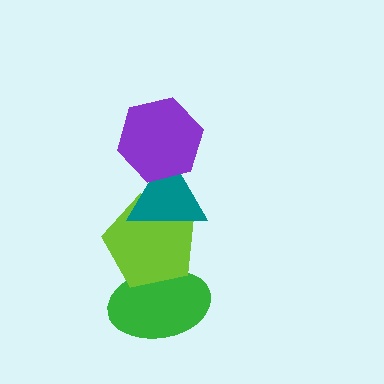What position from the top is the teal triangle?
The teal triangle is 2nd from the top.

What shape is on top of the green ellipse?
The lime pentagon is on top of the green ellipse.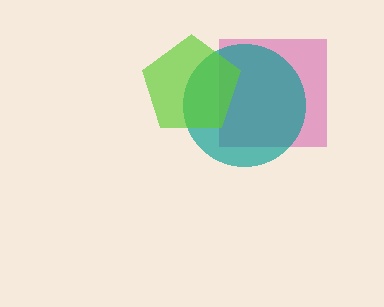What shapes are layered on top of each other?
The layered shapes are: a magenta square, a teal circle, a lime pentagon.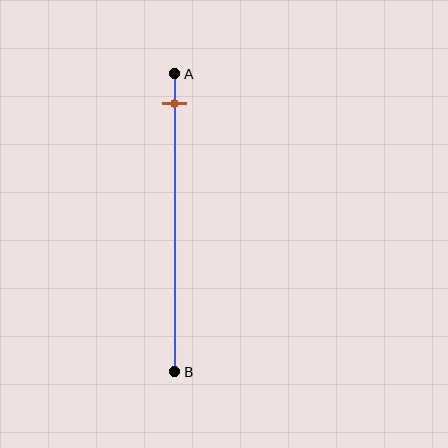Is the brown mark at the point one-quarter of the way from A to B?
No, the mark is at about 10% from A, not at the 25% one-quarter point.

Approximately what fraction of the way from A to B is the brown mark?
The brown mark is approximately 10% of the way from A to B.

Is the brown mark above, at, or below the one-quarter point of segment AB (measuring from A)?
The brown mark is above the one-quarter point of segment AB.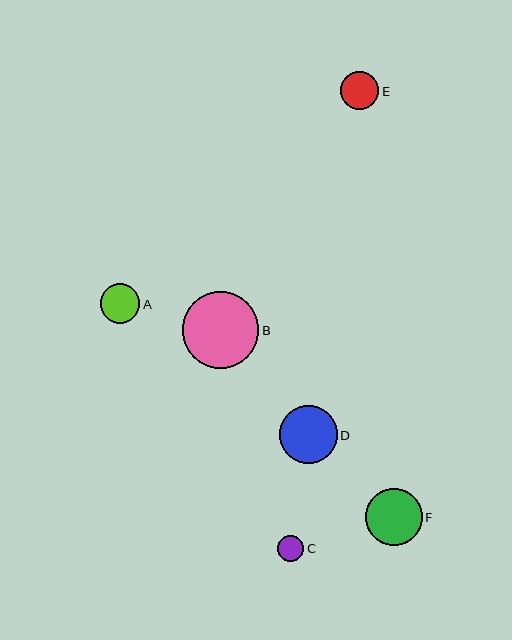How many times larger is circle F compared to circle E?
Circle F is approximately 1.5 times the size of circle E.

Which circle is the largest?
Circle B is the largest with a size of approximately 77 pixels.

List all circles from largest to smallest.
From largest to smallest: B, D, F, A, E, C.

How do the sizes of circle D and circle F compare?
Circle D and circle F are approximately the same size.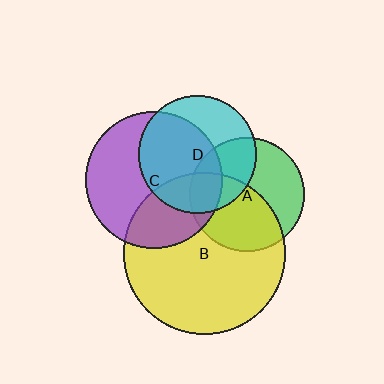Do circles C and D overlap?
Yes.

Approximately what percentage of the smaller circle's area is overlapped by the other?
Approximately 60%.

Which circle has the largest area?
Circle B (yellow).